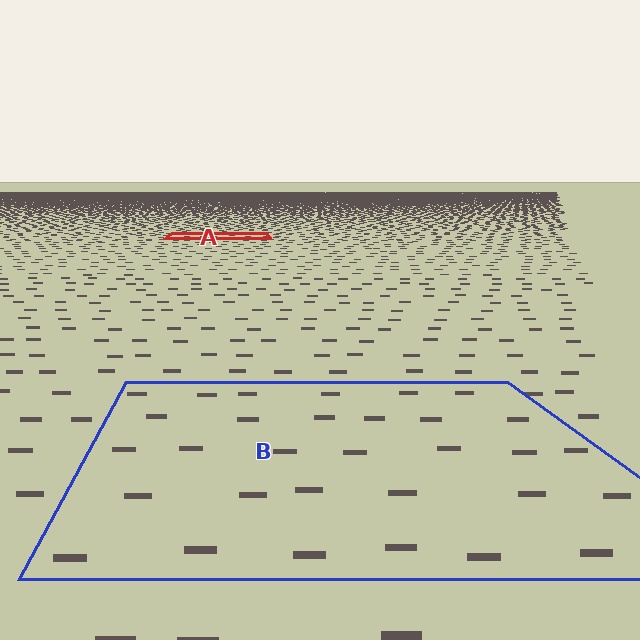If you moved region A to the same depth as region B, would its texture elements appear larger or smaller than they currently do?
They would appear larger. At a closer depth, the same texture elements are projected at a bigger on-screen size.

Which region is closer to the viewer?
Region B is closer. The texture elements there are larger and more spread out.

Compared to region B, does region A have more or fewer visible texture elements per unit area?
Region A has more texture elements per unit area — they are packed more densely because it is farther away.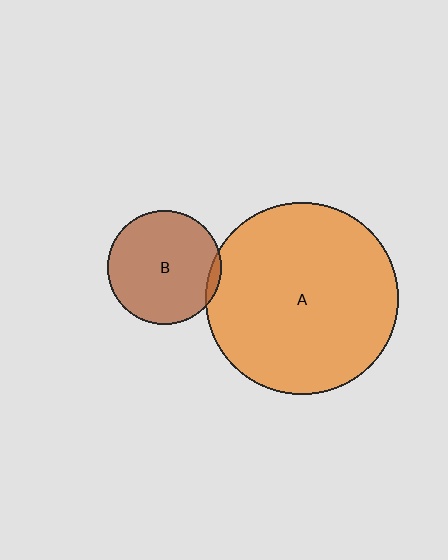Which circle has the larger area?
Circle A (orange).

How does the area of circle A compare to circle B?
Approximately 2.8 times.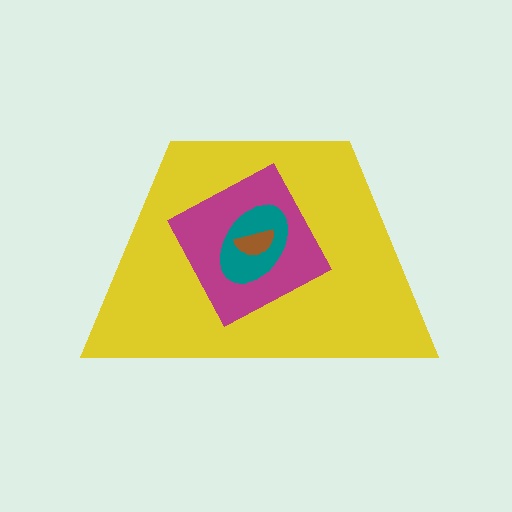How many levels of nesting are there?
4.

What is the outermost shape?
The yellow trapezoid.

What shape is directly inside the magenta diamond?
The teal ellipse.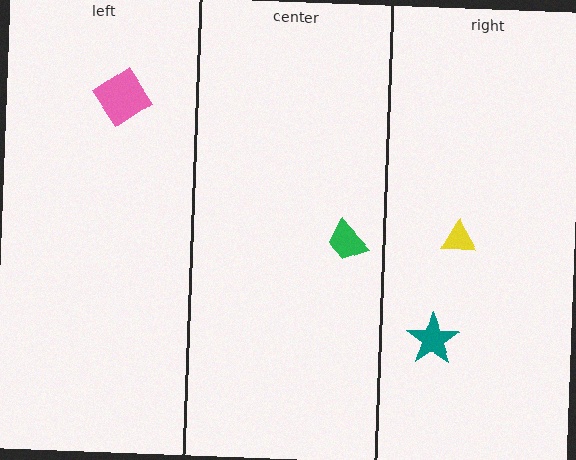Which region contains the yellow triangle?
The right region.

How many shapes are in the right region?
2.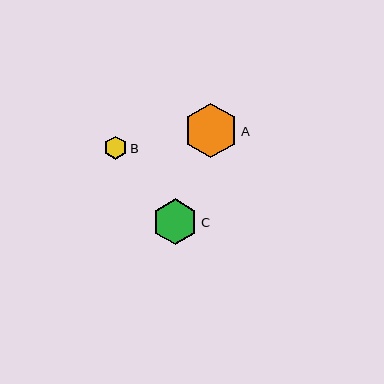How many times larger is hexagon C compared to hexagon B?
Hexagon C is approximately 2.0 times the size of hexagon B.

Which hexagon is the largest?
Hexagon A is the largest with a size of approximately 55 pixels.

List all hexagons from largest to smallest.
From largest to smallest: A, C, B.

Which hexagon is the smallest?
Hexagon B is the smallest with a size of approximately 23 pixels.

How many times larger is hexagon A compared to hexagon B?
Hexagon A is approximately 2.4 times the size of hexagon B.